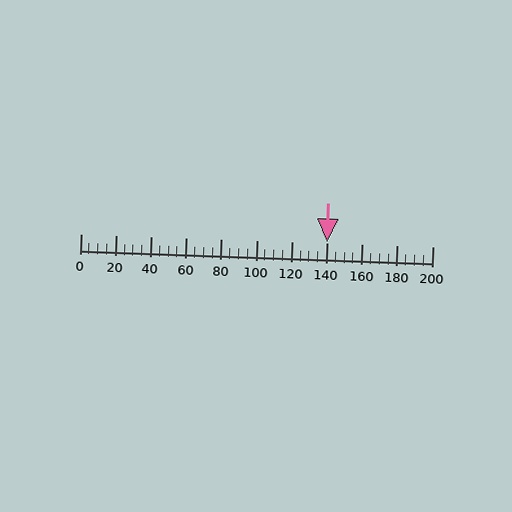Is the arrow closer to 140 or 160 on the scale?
The arrow is closer to 140.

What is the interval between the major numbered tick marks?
The major tick marks are spaced 20 units apart.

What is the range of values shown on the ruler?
The ruler shows values from 0 to 200.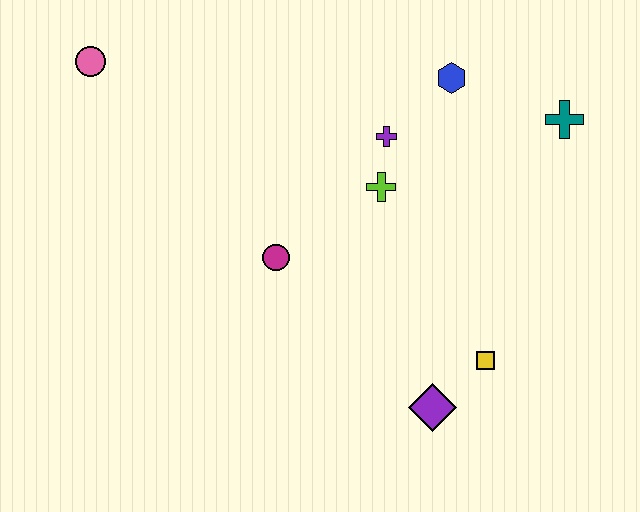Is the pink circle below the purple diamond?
No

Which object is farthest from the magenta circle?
The teal cross is farthest from the magenta circle.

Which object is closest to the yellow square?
The purple diamond is closest to the yellow square.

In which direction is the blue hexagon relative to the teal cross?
The blue hexagon is to the left of the teal cross.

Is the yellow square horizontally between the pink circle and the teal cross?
Yes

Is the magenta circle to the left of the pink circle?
No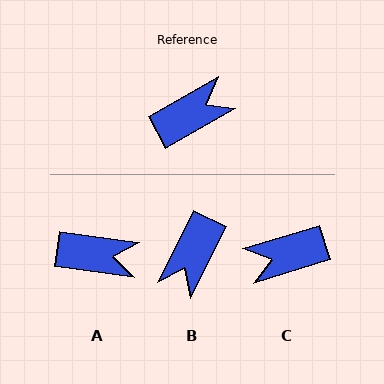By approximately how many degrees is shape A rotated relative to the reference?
Approximately 37 degrees clockwise.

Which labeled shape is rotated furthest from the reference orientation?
C, about 168 degrees away.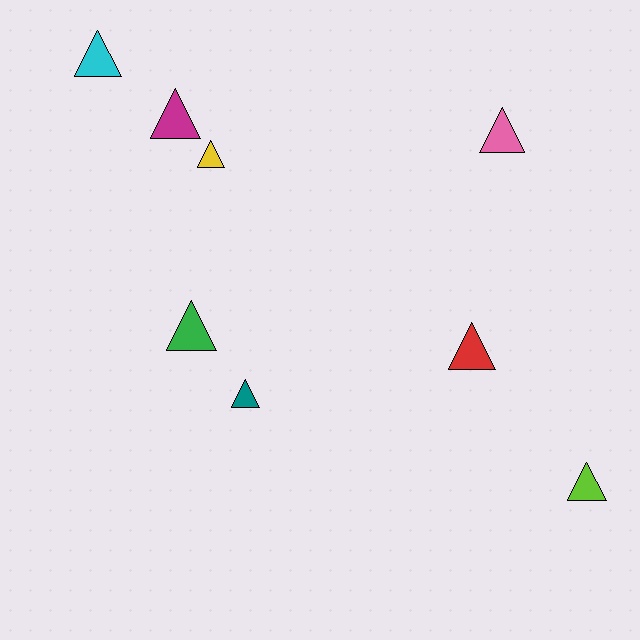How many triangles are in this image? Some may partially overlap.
There are 8 triangles.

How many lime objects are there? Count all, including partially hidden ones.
There is 1 lime object.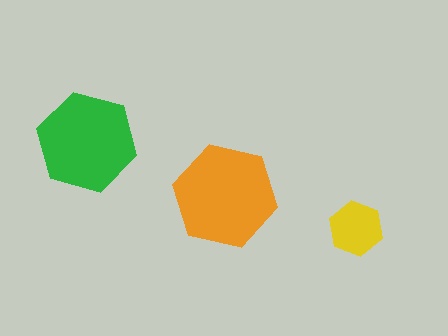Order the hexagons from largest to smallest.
the orange one, the green one, the yellow one.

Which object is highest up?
The green hexagon is topmost.